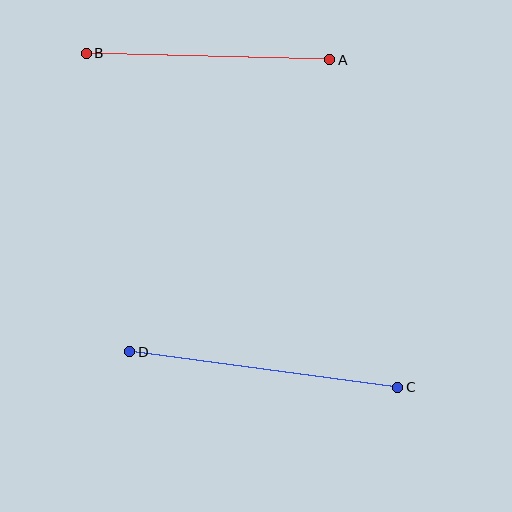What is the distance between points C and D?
The distance is approximately 270 pixels.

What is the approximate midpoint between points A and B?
The midpoint is at approximately (208, 56) pixels.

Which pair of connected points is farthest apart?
Points C and D are farthest apart.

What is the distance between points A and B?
The distance is approximately 243 pixels.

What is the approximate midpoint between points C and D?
The midpoint is at approximately (264, 369) pixels.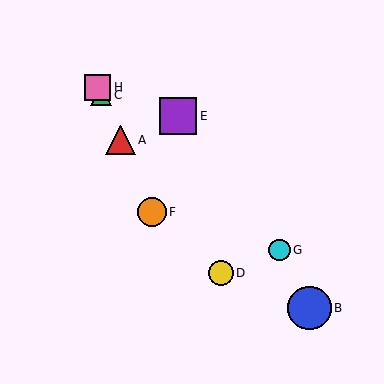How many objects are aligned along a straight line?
4 objects (A, C, F, H) are aligned along a straight line.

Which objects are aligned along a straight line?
Objects A, C, F, H are aligned along a straight line.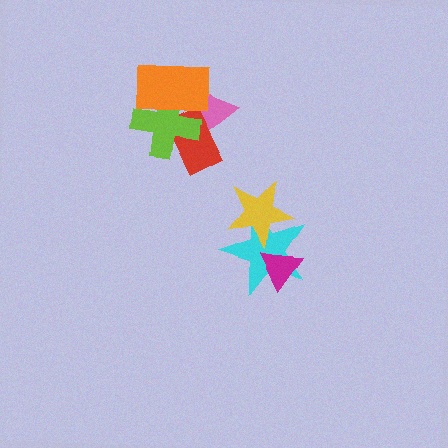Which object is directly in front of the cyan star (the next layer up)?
The magenta triangle is directly in front of the cyan star.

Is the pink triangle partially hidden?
Yes, it is partially covered by another shape.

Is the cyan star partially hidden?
Yes, it is partially covered by another shape.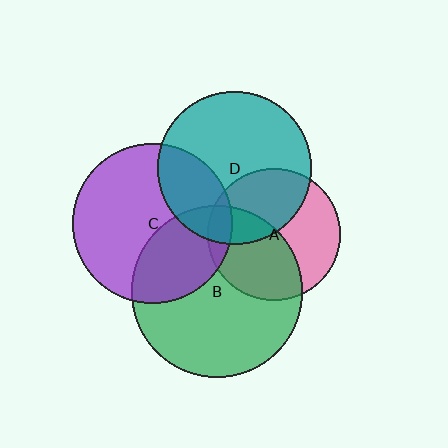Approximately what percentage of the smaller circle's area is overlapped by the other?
Approximately 45%.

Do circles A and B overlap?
Yes.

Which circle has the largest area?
Circle B (green).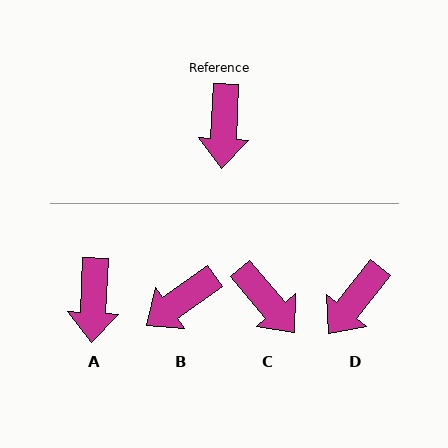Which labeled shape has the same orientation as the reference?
A.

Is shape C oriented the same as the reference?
No, it is off by about 43 degrees.